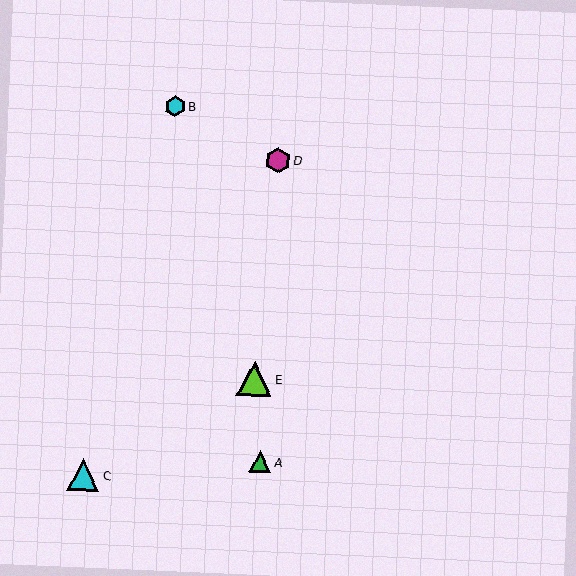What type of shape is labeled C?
Shape C is a cyan triangle.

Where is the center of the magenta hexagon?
The center of the magenta hexagon is at (278, 161).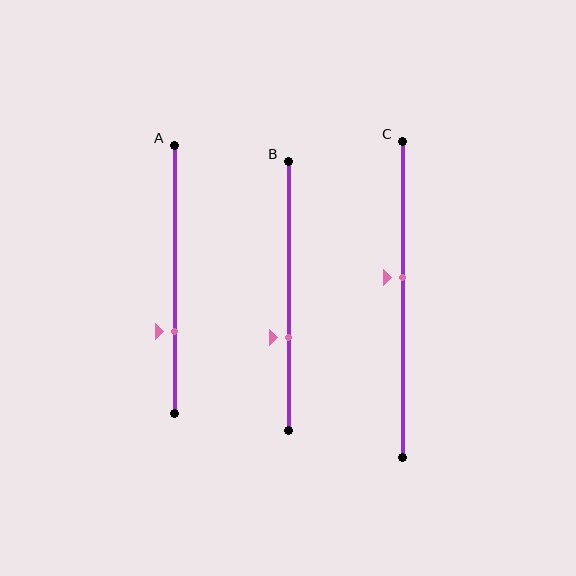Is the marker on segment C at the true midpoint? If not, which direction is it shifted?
No, the marker on segment C is shifted upward by about 7% of the segment length.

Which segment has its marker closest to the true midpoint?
Segment C has its marker closest to the true midpoint.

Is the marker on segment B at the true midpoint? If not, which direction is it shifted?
No, the marker on segment B is shifted downward by about 16% of the segment length.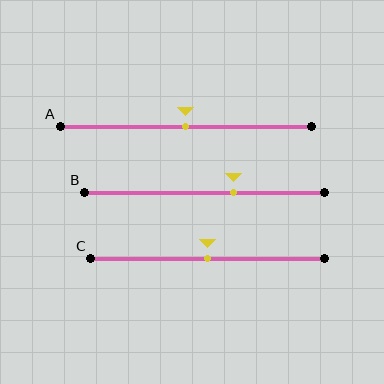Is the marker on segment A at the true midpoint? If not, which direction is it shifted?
Yes, the marker on segment A is at the true midpoint.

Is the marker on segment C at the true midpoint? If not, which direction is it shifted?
Yes, the marker on segment C is at the true midpoint.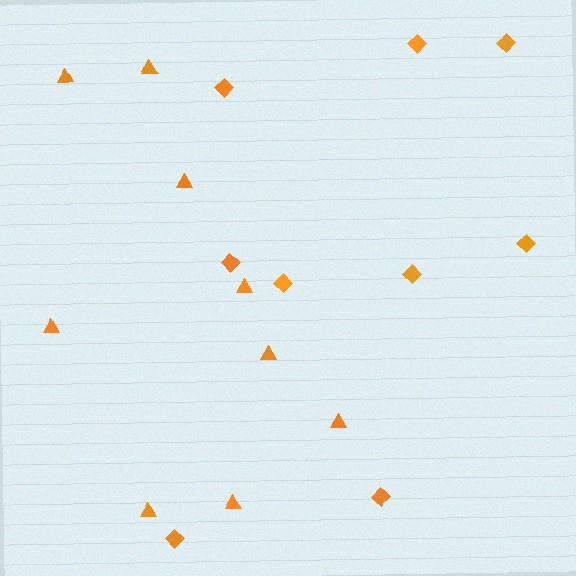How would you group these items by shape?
There are 2 groups: one group of triangles (9) and one group of diamonds (9).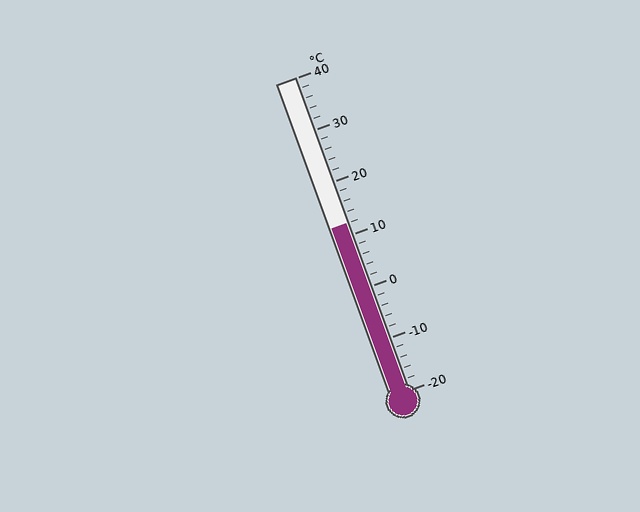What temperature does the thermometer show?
The thermometer shows approximately 12°C.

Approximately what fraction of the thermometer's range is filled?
The thermometer is filled to approximately 55% of its range.